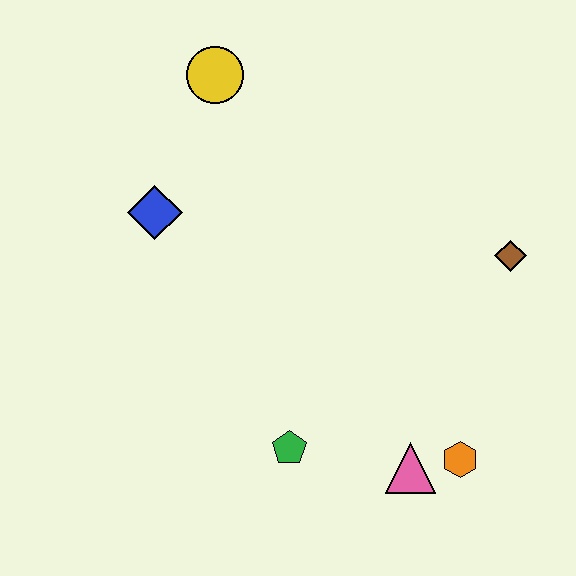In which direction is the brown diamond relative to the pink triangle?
The brown diamond is above the pink triangle.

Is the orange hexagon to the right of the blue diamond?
Yes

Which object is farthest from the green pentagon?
The yellow circle is farthest from the green pentagon.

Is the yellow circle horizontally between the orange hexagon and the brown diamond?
No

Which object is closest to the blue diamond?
The yellow circle is closest to the blue diamond.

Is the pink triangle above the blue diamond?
No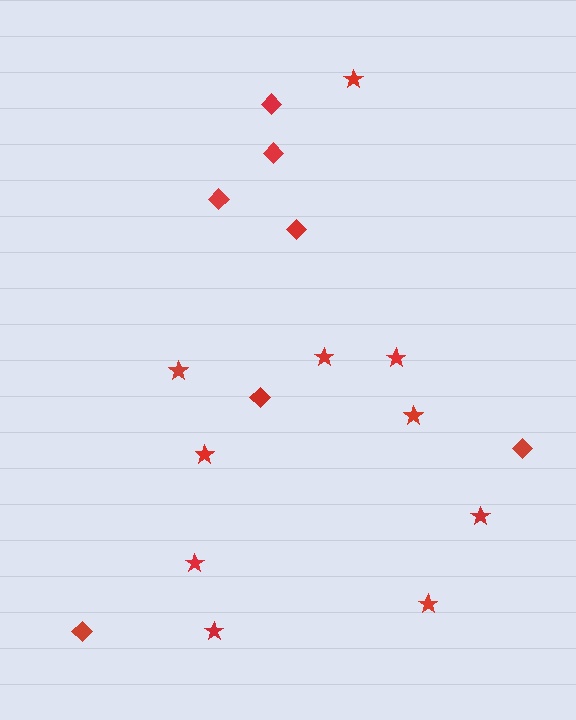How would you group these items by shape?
There are 2 groups: one group of diamonds (7) and one group of stars (10).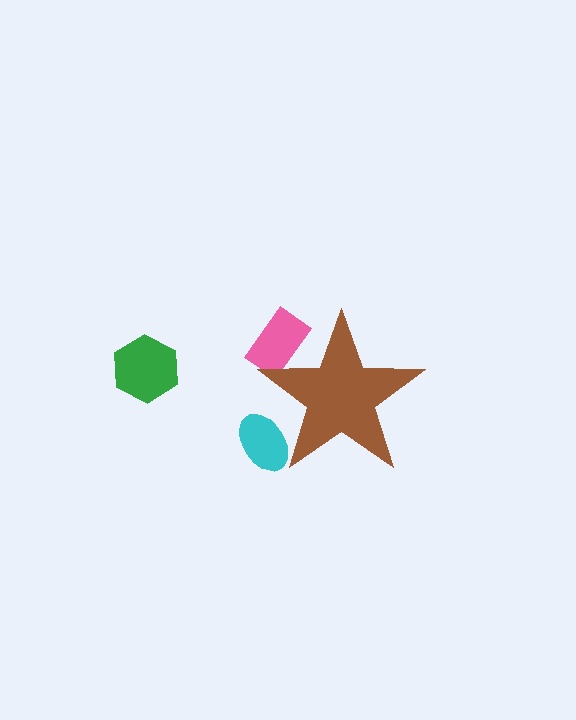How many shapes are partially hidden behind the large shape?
2 shapes are partially hidden.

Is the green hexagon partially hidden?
No, the green hexagon is fully visible.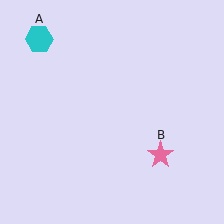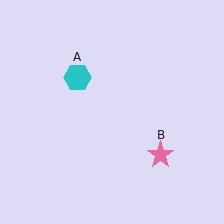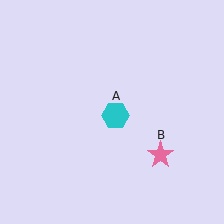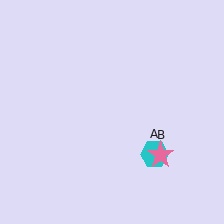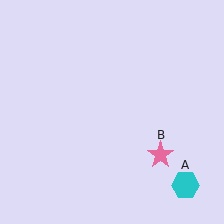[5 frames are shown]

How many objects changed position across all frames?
1 object changed position: cyan hexagon (object A).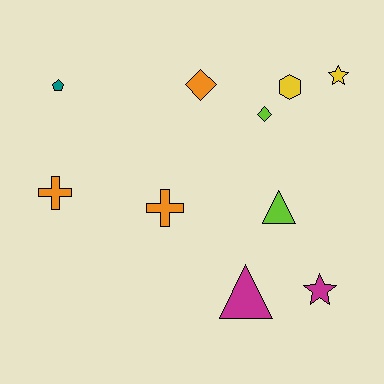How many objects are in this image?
There are 10 objects.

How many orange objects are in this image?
There are 3 orange objects.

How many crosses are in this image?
There are 2 crosses.